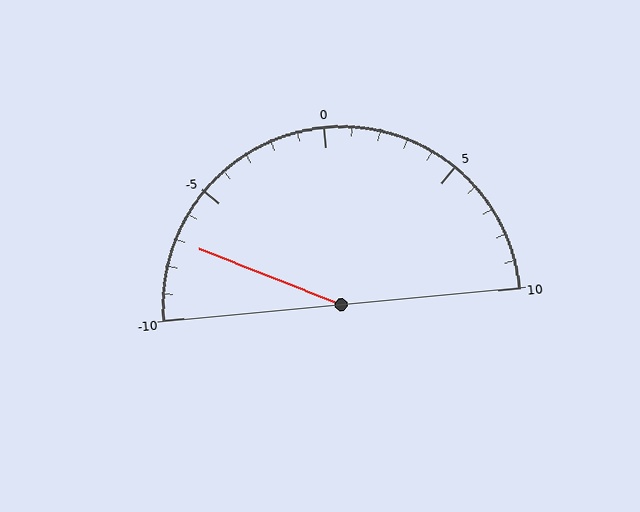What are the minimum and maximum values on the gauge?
The gauge ranges from -10 to 10.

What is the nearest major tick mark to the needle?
The nearest major tick mark is -5.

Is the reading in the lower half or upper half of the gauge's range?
The reading is in the lower half of the range (-10 to 10).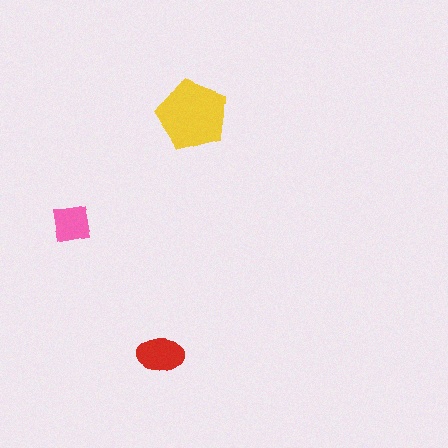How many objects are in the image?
There are 3 objects in the image.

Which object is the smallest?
The pink square.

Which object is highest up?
The yellow pentagon is topmost.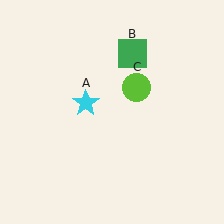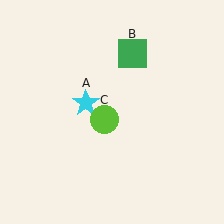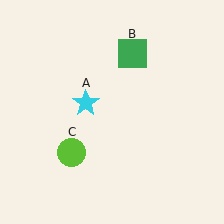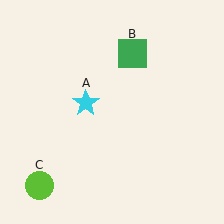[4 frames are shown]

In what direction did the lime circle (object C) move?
The lime circle (object C) moved down and to the left.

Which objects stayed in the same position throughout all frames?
Cyan star (object A) and green square (object B) remained stationary.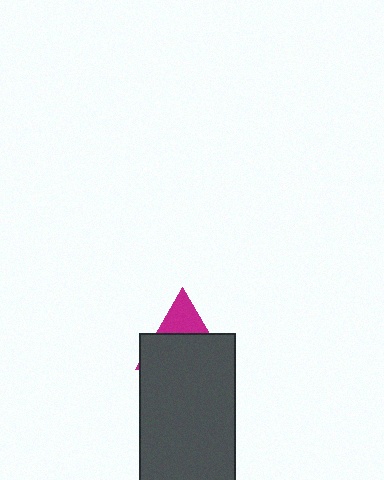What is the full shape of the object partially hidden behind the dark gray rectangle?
The partially hidden object is a magenta triangle.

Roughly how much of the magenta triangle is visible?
A small part of it is visible (roughly 32%).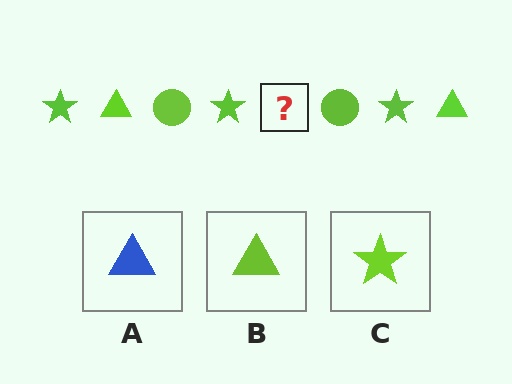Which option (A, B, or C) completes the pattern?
B.